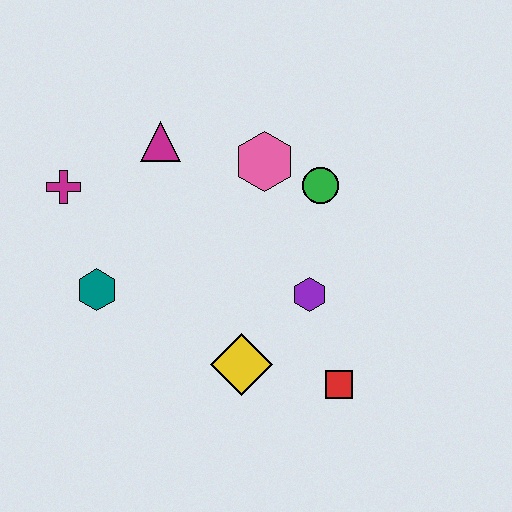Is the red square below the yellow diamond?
Yes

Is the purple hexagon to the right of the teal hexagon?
Yes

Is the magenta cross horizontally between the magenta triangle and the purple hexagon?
No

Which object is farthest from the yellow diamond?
The magenta cross is farthest from the yellow diamond.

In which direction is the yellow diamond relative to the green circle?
The yellow diamond is below the green circle.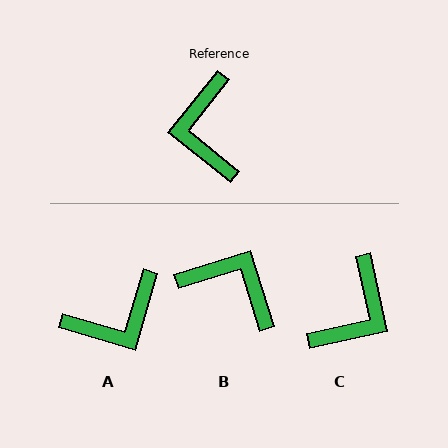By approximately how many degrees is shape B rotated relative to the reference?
Approximately 124 degrees clockwise.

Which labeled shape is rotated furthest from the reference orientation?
C, about 141 degrees away.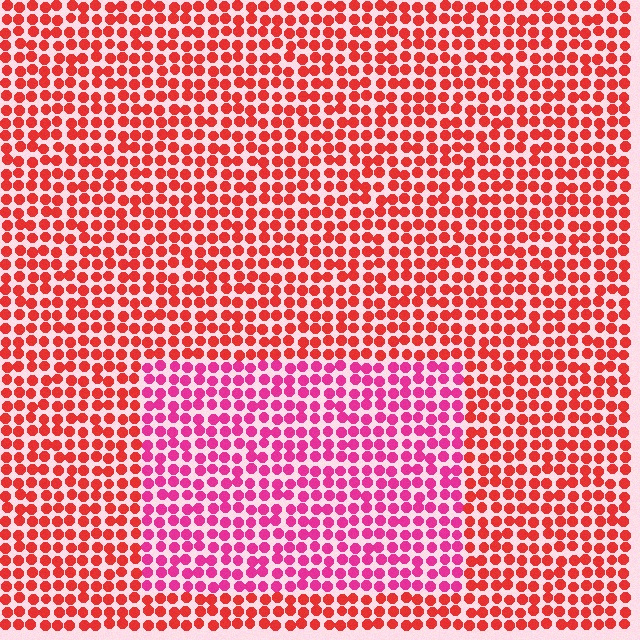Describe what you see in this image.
The image is filled with small red elements in a uniform arrangement. A rectangle-shaped region is visible where the elements are tinted to a slightly different hue, forming a subtle color boundary.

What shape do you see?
I see a rectangle.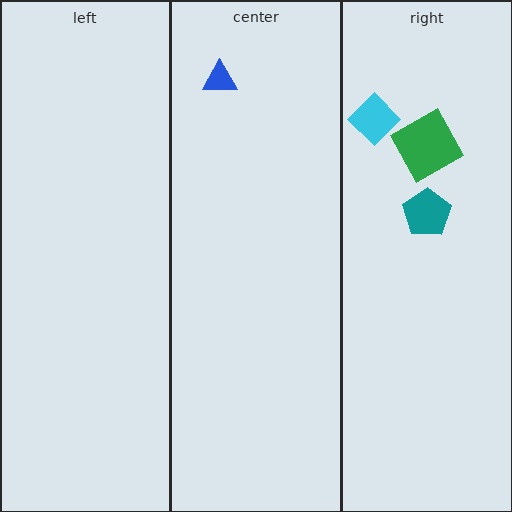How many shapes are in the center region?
1.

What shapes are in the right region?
The cyan diamond, the green square, the teal pentagon.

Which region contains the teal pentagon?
The right region.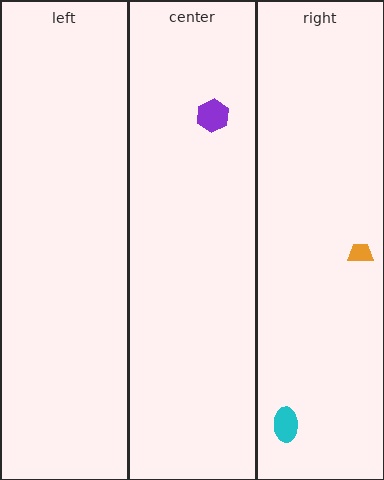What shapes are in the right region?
The cyan ellipse, the orange trapezoid.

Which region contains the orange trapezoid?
The right region.